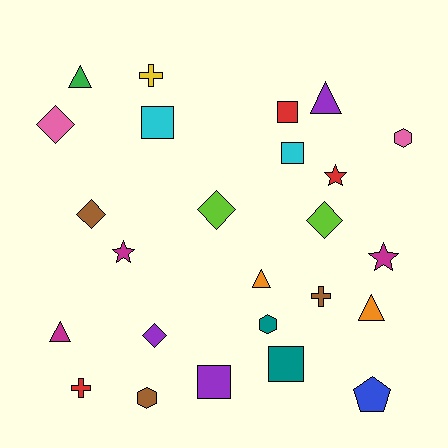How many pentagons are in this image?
There is 1 pentagon.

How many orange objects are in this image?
There are 2 orange objects.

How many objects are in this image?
There are 25 objects.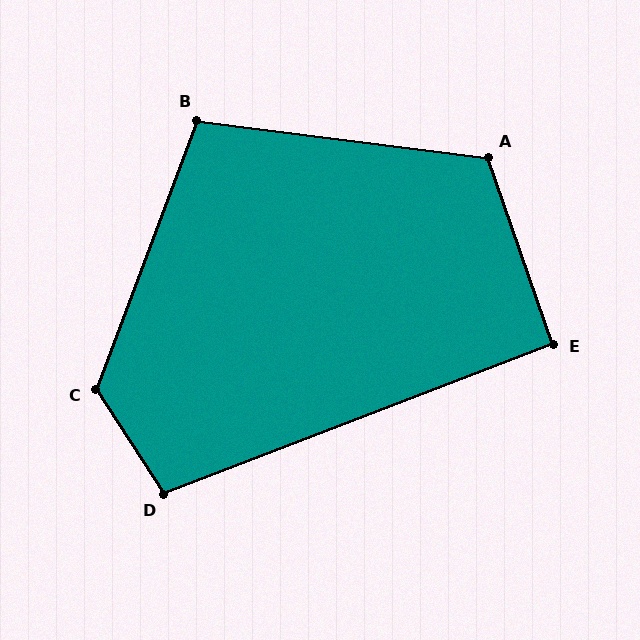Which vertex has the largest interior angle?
C, at approximately 127 degrees.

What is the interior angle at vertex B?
Approximately 103 degrees (obtuse).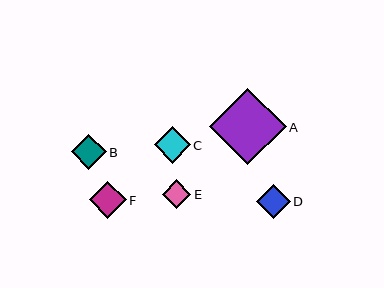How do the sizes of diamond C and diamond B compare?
Diamond C and diamond B are approximately the same size.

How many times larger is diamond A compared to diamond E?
Diamond A is approximately 2.7 times the size of diamond E.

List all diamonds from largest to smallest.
From largest to smallest: A, F, C, B, D, E.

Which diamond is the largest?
Diamond A is the largest with a size of approximately 76 pixels.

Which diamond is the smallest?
Diamond E is the smallest with a size of approximately 29 pixels.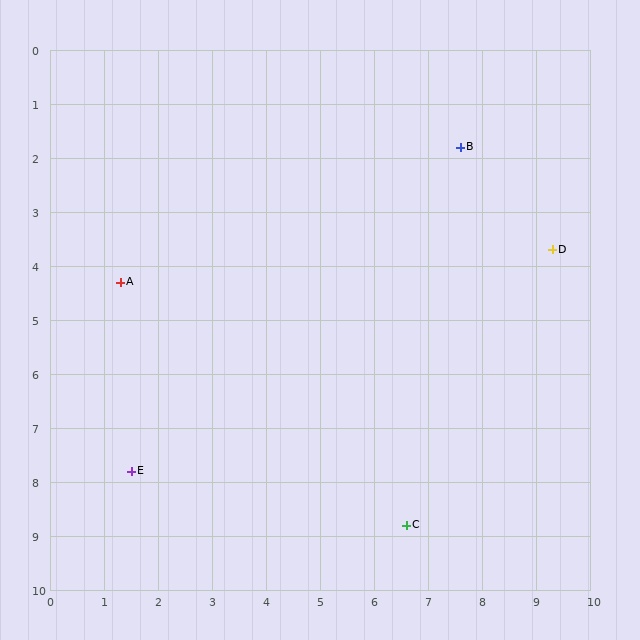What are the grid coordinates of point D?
Point D is at approximately (9.3, 3.7).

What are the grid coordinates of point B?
Point B is at approximately (7.6, 1.8).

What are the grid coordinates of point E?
Point E is at approximately (1.5, 7.8).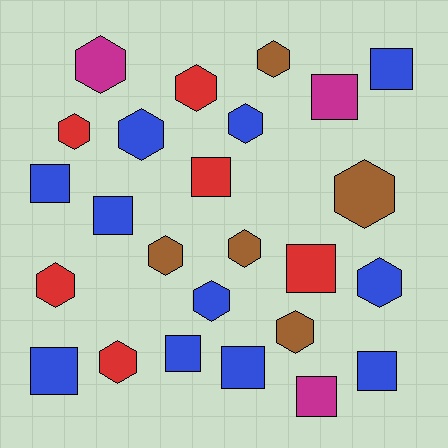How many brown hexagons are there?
There are 5 brown hexagons.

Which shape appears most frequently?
Hexagon, with 14 objects.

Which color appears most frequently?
Blue, with 11 objects.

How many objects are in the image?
There are 25 objects.